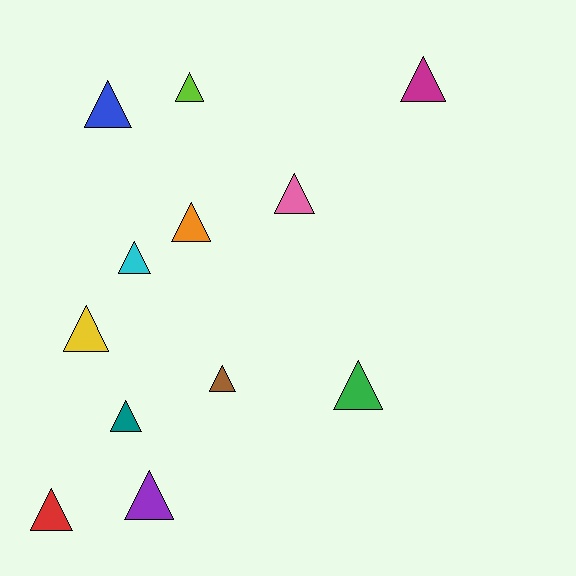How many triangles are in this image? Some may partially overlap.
There are 12 triangles.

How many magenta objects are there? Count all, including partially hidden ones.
There is 1 magenta object.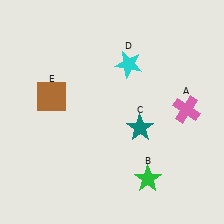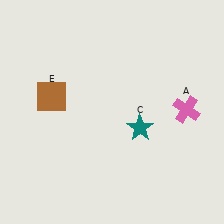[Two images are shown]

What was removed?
The cyan star (D), the green star (B) were removed in Image 2.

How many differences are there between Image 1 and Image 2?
There are 2 differences between the two images.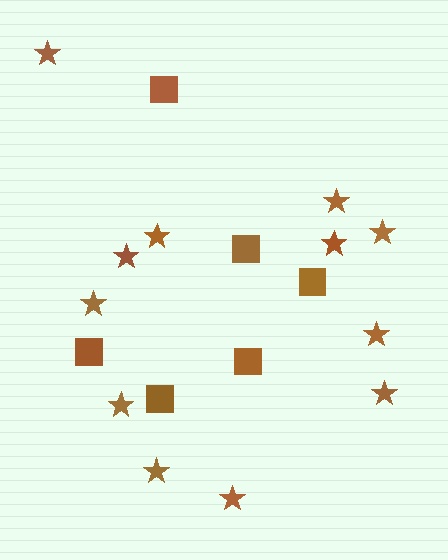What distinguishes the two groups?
There are 2 groups: one group of squares (6) and one group of stars (12).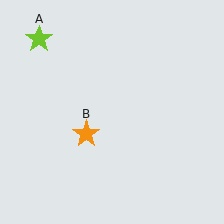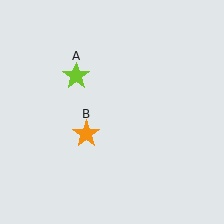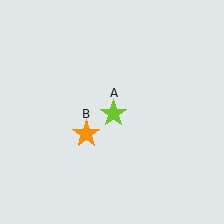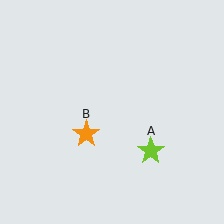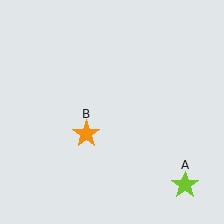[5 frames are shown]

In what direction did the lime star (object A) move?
The lime star (object A) moved down and to the right.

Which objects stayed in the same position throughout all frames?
Orange star (object B) remained stationary.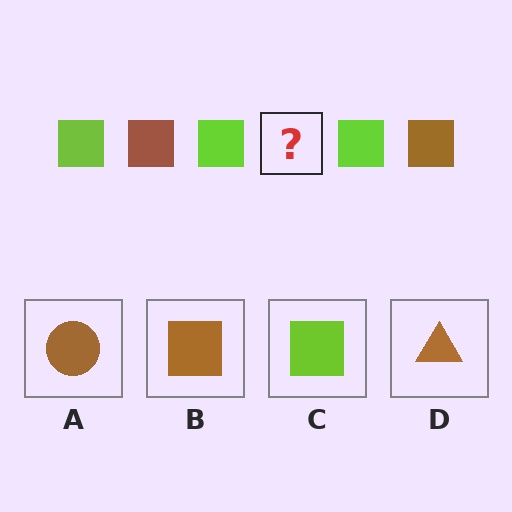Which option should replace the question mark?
Option B.